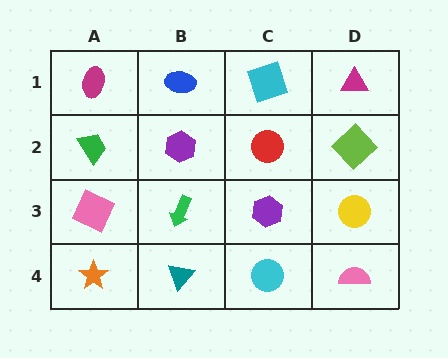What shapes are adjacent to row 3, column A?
A green trapezoid (row 2, column A), an orange star (row 4, column A), a green arrow (row 3, column B).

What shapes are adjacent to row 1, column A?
A green trapezoid (row 2, column A), a blue ellipse (row 1, column B).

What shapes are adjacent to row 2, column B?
A blue ellipse (row 1, column B), a green arrow (row 3, column B), a green trapezoid (row 2, column A), a red circle (row 2, column C).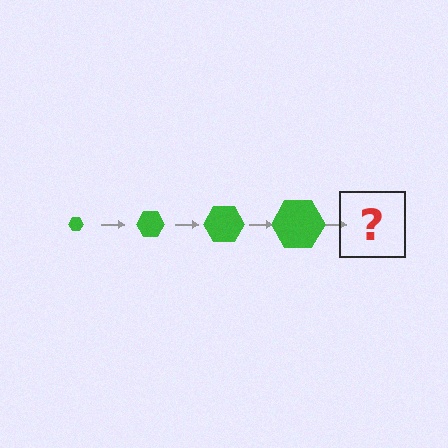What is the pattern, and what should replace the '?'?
The pattern is that the hexagon gets progressively larger each step. The '?' should be a green hexagon, larger than the previous one.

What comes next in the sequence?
The next element should be a green hexagon, larger than the previous one.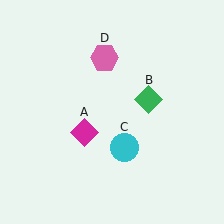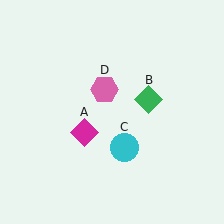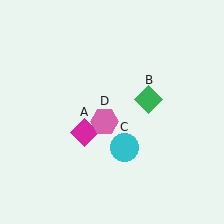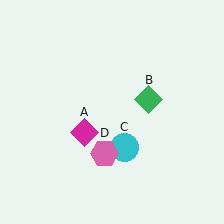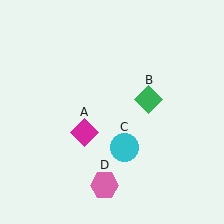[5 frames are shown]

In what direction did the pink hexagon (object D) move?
The pink hexagon (object D) moved down.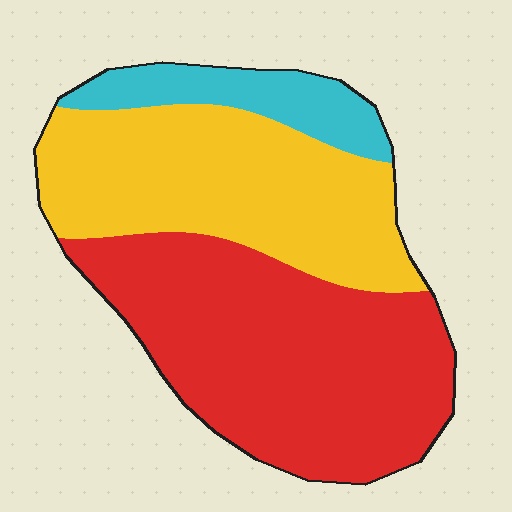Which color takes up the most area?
Red, at roughly 50%.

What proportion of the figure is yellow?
Yellow covers 39% of the figure.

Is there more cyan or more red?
Red.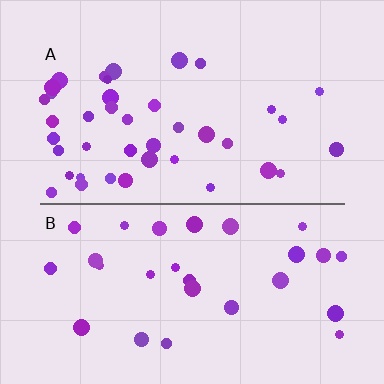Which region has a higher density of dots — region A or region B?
A (the top).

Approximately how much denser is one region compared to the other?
Approximately 1.4× — region A over region B.